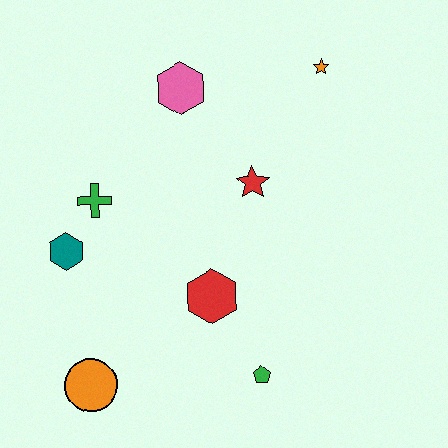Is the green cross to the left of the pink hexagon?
Yes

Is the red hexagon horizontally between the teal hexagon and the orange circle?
No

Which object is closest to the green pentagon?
The red hexagon is closest to the green pentagon.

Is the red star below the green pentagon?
No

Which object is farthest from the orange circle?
The orange star is farthest from the orange circle.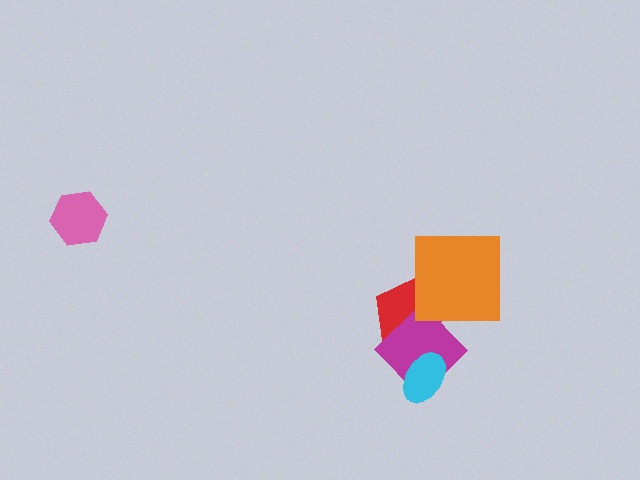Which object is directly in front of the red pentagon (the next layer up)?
The magenta diamond is directly in front of the red pentagon.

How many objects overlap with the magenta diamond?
2 objects overlap with the magenta diamond.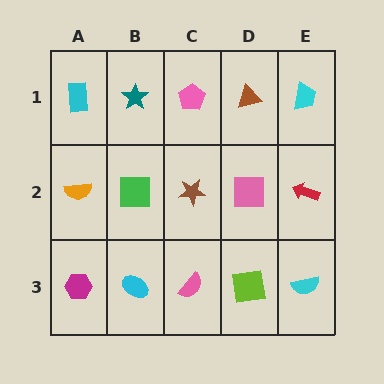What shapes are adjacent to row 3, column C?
A brown star (row 2, column C), a cyan ellipse (row 3, column B), a lime square (row 3, column D).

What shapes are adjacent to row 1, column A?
An orange semicircle (row 2, column A), a teal star (row 1, column B).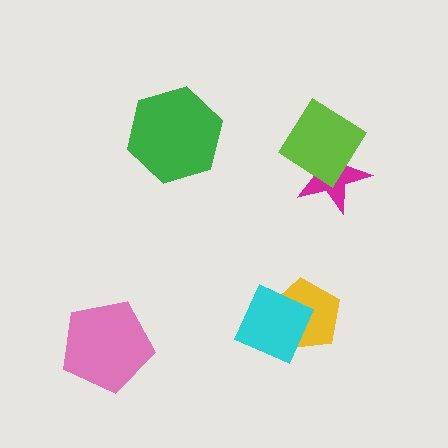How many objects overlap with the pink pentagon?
0 objects overlap with the pink pentagon.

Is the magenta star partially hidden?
Yes, it is partially covered by another shape.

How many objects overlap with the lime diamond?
1 object overlaps with the lime diamond.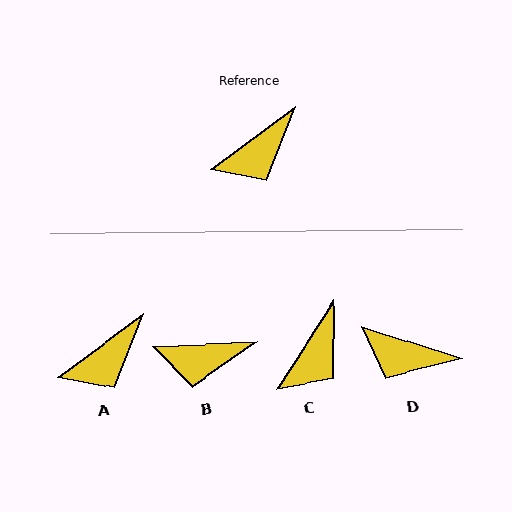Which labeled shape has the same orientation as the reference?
A.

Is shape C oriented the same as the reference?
No, it is off by about 21 degrees.